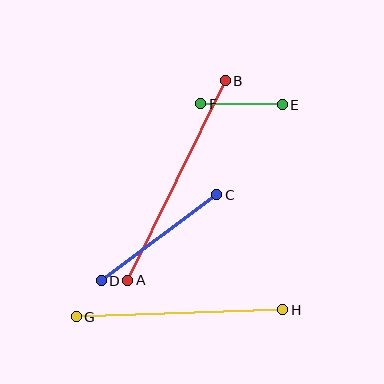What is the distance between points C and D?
The distance is approximately 144 pixels.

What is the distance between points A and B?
The distance is approximately 222 pixels.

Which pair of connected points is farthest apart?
Points A and B are farthest apart.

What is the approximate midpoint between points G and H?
The midpoint is at approximately (180, 313) pixels.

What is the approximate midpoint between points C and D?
The midpoint is at approximately (159, 238) pixels.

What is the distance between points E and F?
The distance is approximately 82 pixels.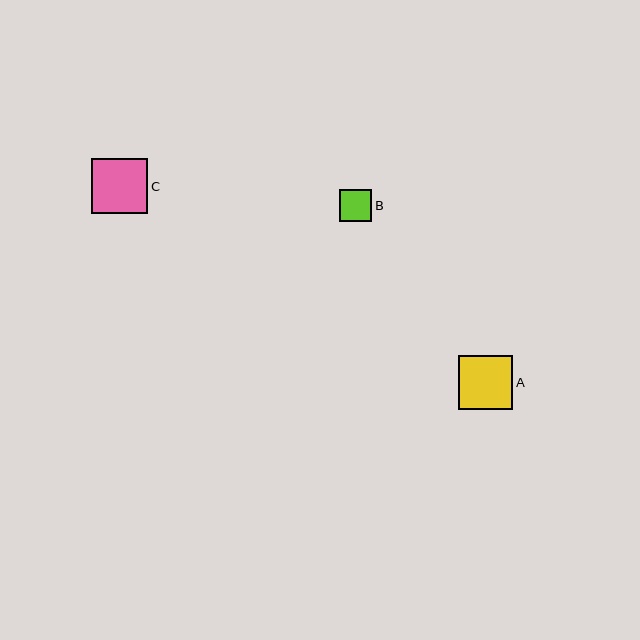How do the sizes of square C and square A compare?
Square C and square A are approximately the same size.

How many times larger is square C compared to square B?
Square C is approximately 1.7 times the size of square B.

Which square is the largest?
Square C is the largest with a size of approximately 56 pixels.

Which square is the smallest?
Square B is the smallest with a size of approximately 33 pixels.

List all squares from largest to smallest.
From largest to smallest: C, A, B.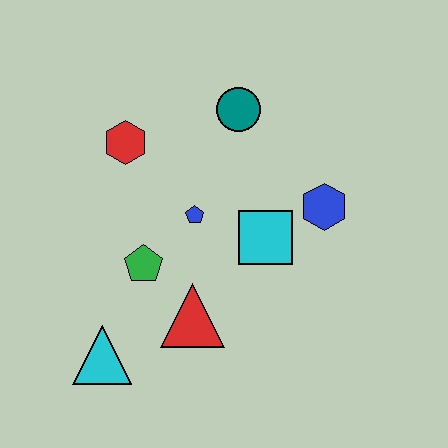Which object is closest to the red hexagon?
The blue pentagon is closest to the red hexagon.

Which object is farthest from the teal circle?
The cyan triangle is farthest from the teal circle.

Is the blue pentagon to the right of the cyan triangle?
Yes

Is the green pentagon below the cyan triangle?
No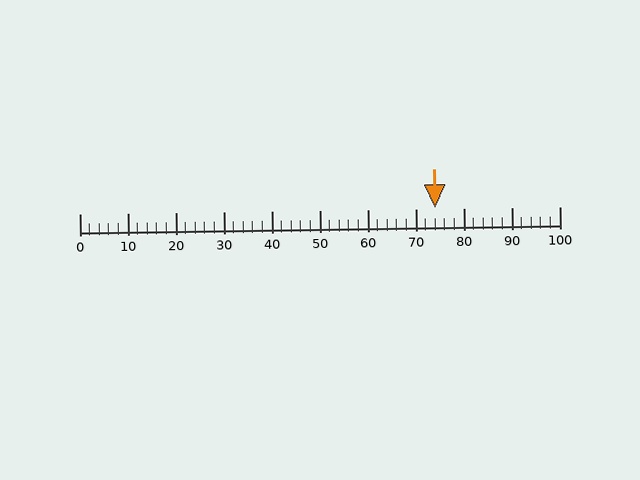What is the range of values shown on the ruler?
The ruler shows values from 0 to 100.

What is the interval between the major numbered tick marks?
The major tick marks are spaced 10 units apart.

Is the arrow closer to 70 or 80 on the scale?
The arrow is closer to 70.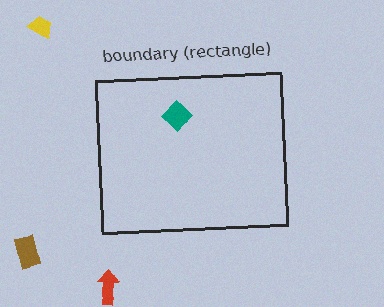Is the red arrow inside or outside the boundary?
Outside.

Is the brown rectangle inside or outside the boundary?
Outside.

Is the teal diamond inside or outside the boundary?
Inside.